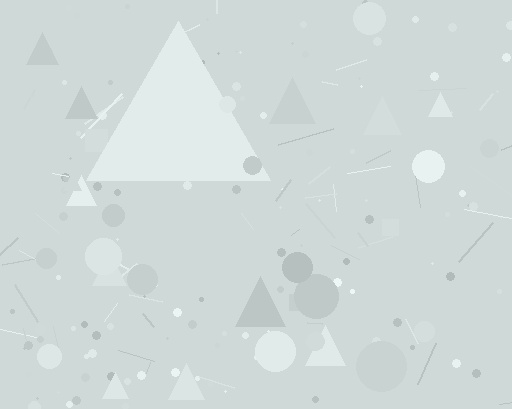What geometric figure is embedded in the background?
A triangle is embedded in the background.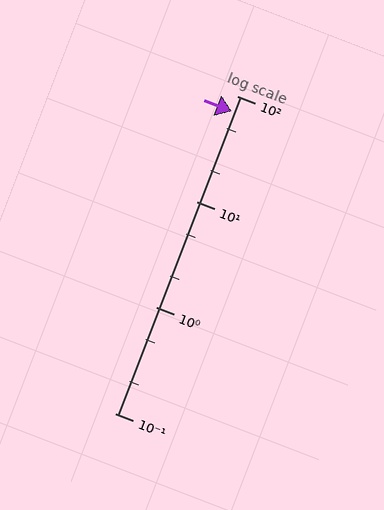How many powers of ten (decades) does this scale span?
The scale spans 3 decades, from 0.1 to 100.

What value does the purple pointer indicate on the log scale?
The pointer indicates approximately 72.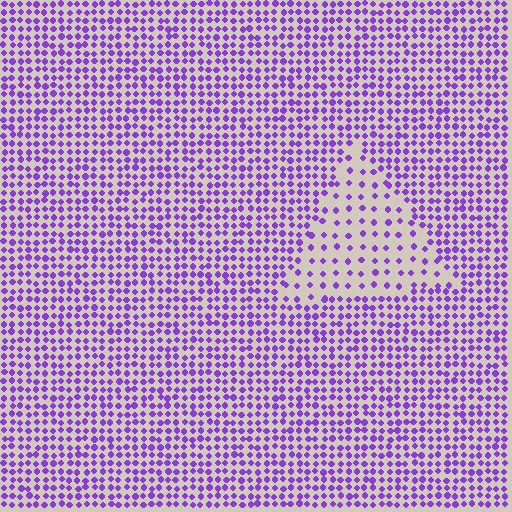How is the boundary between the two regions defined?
The boundary is defined by a change in element density (approximately 2.4x ratio). All elements are the same color, size, and shape.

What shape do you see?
I see a triangle.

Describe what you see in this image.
The image contains small purple elements arranged at two different densities. A triangle-shaped region is visible where the elements are less densely packed than the surrounding area.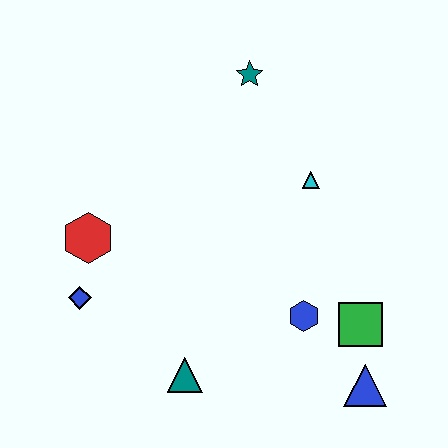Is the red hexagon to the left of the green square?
Yes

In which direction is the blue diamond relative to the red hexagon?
The blue diamond is below the red hexagon.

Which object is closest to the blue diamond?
The red hexagon is closest to the blue diamond.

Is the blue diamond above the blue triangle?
Yes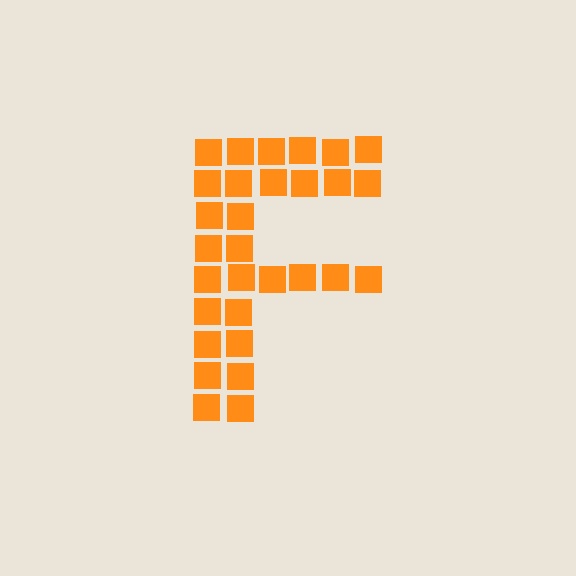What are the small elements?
The small elements are squares.